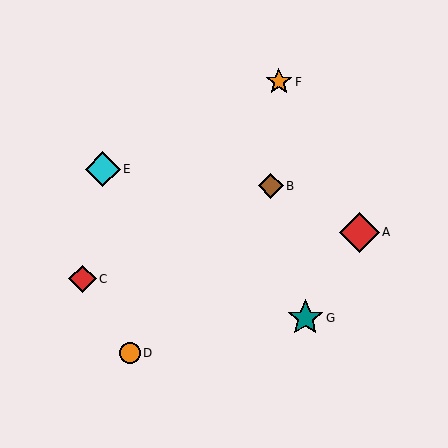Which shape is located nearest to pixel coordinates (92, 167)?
The cyan diamond (labeled E) at (103, 169) is nearest to that location.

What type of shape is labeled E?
Shape E is a cyan diamond.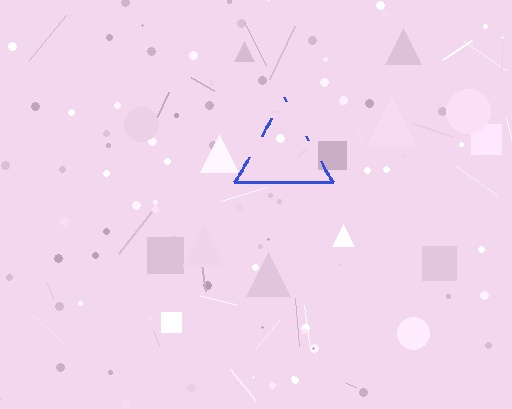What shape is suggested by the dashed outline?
The dashed outline suggests a triangle.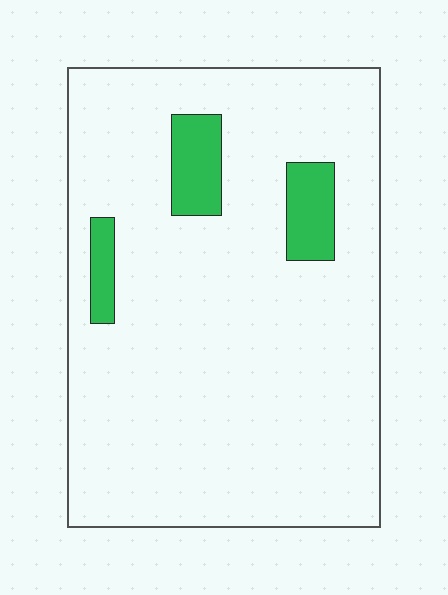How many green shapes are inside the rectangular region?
3.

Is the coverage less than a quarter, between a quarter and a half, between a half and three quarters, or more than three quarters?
Less than a quarter.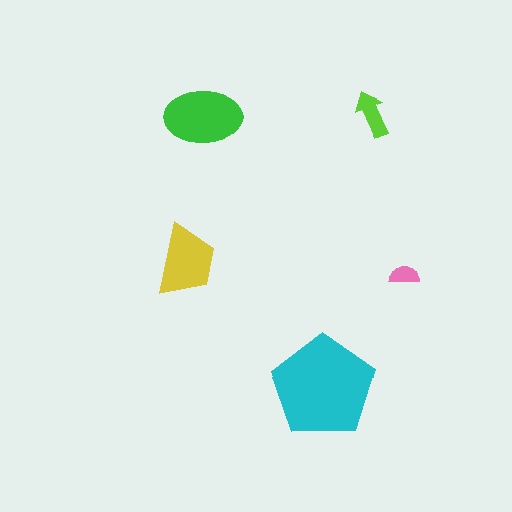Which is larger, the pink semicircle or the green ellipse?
The green ellipse.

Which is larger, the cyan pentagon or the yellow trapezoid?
The cyan pentagon.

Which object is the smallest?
The pink semicircle.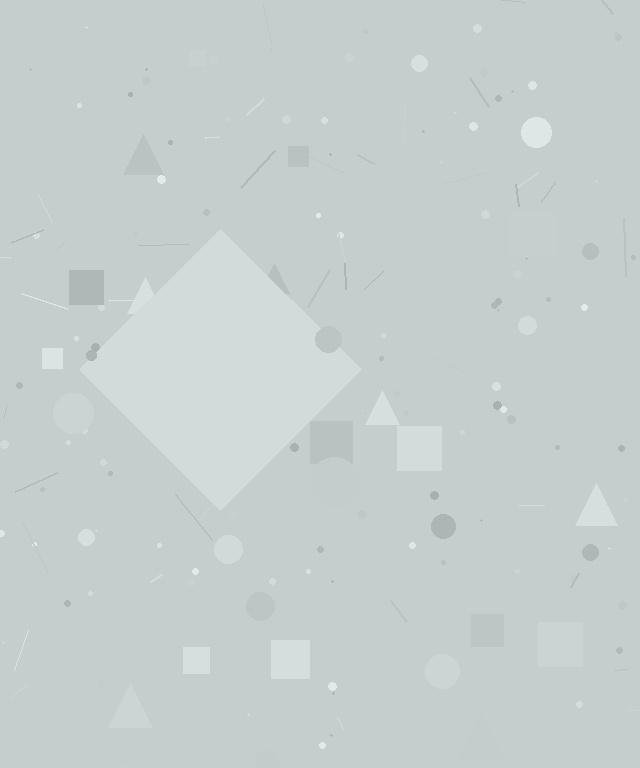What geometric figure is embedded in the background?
A diamond is embedded in the background.